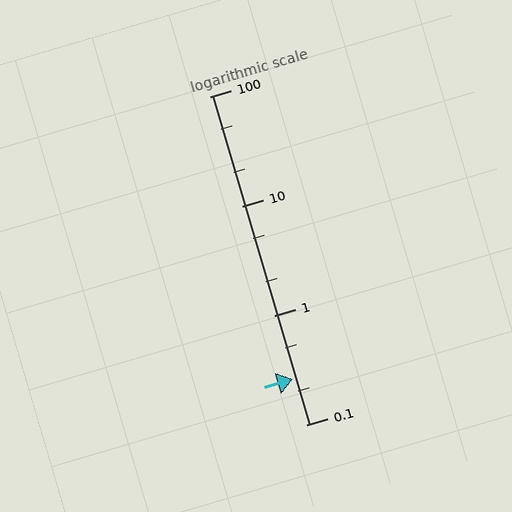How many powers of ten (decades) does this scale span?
The scale spans 3 decades, from 0.1 to 100.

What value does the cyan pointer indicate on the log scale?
The pointer indicates approximately 0.26.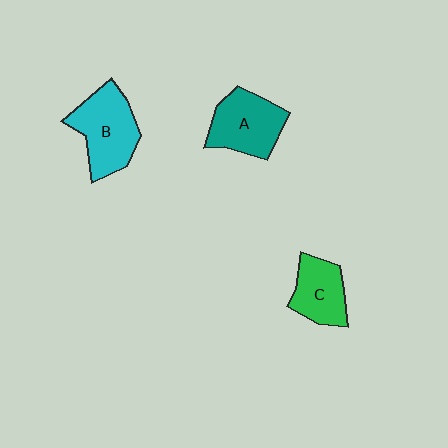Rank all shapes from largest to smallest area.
From largest to smallest: B (cyan), A (teal), C (green).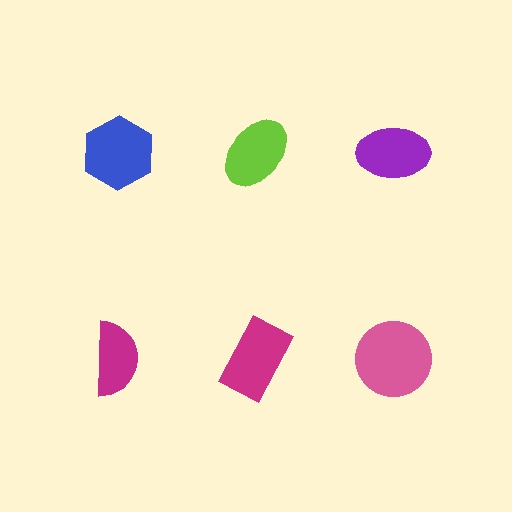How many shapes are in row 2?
3 shapes.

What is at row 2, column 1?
A magenta semicircle.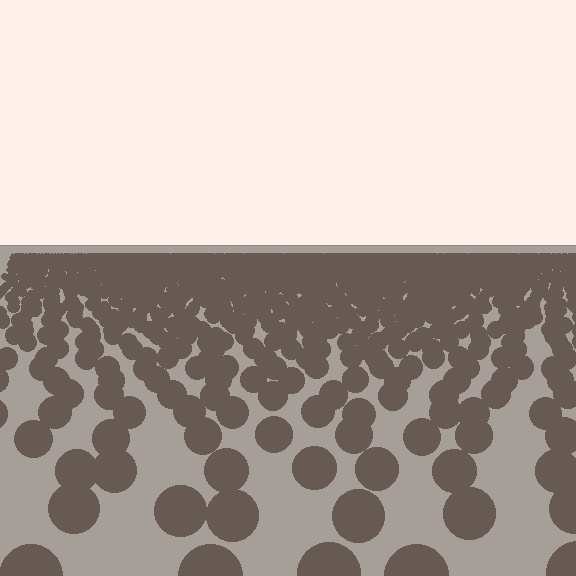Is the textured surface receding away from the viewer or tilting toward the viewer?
The surface is receding away from the viewer. Texture elements get smaller and denser toward the top.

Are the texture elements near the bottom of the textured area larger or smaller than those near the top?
Larger. Near the bottom, elements are closer to the viewer and appear at a bigger on-screen size.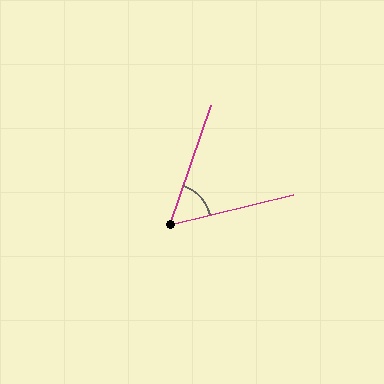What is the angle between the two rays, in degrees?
Approximately 57 degrees.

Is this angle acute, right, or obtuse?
It is acute.